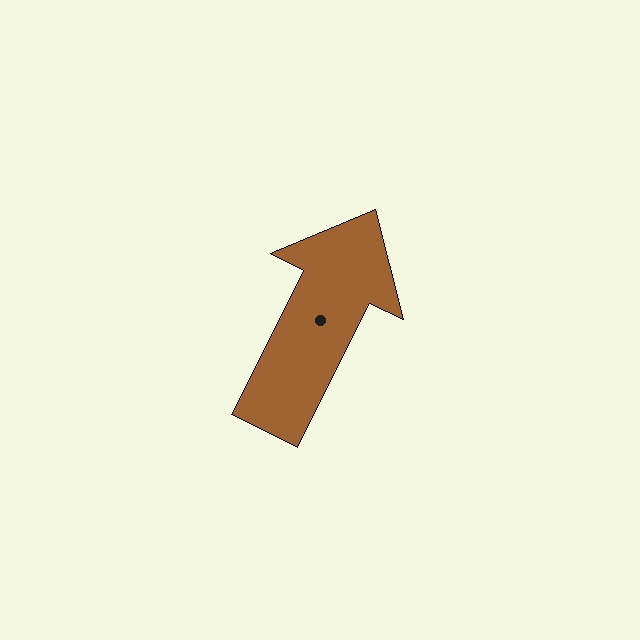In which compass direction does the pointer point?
Northeast.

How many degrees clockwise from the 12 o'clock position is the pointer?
Approximately 27 degrees.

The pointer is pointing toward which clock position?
Roughly 1 o'clock.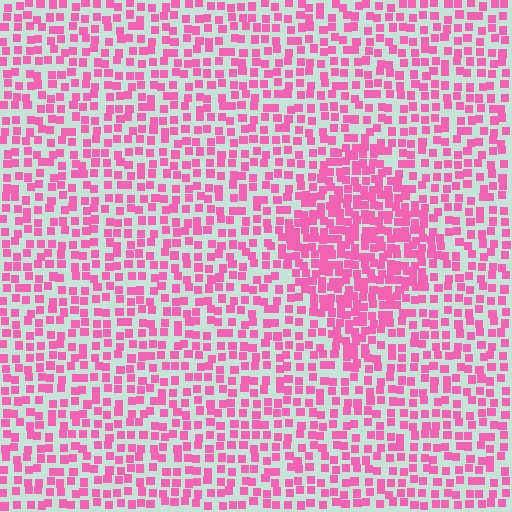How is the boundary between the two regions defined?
The boundary is defined by a change in element density (approximately 1.8x ratio). All elements are the same color, size, and shape.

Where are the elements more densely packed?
The elements are more densely packed inside the diamond boundary.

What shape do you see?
I see a diamond.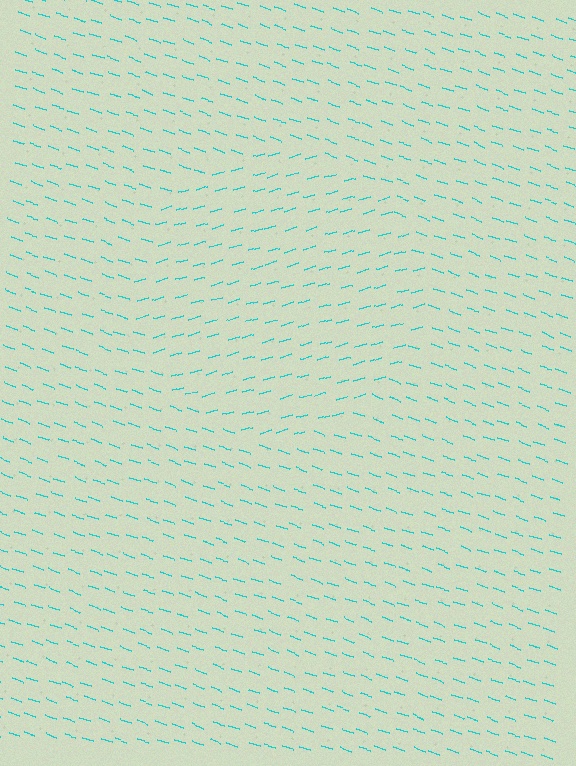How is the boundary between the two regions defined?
The boundary is defined purely by a change in line orientation (approximately 36 degrees difference). All lines are the same color and thickness.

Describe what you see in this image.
The image is filled with small cyan line segments. A circle region in the image has lines oriented differently from the surrounding lines, creating a visible texture boundary.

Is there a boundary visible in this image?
Yes, there is a texture boundary formed by a change in line orientation.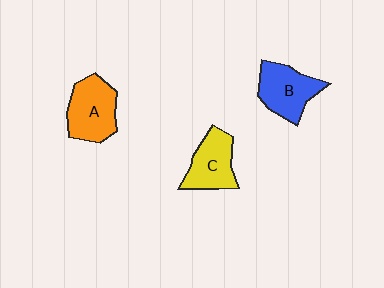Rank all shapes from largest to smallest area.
From largest to smallest: A (orange), B (blue), C (yellow).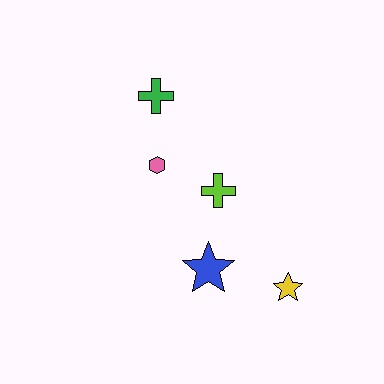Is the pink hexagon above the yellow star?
Yes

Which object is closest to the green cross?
The pink hexagon is closest to the green cross.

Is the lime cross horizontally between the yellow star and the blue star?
Yes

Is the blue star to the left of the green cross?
No